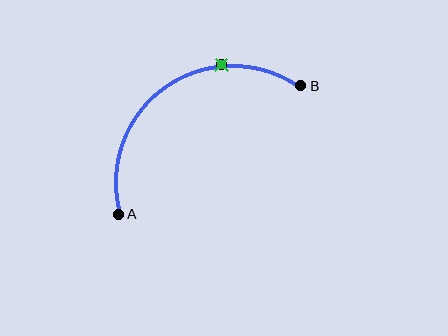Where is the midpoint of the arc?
The arc midpoint is the point on the curve farthest from the straight line joining A and B. It sits above and to the left of that line.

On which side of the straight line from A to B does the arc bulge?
The arc bulges above and to the left of the straight line connecting A and B.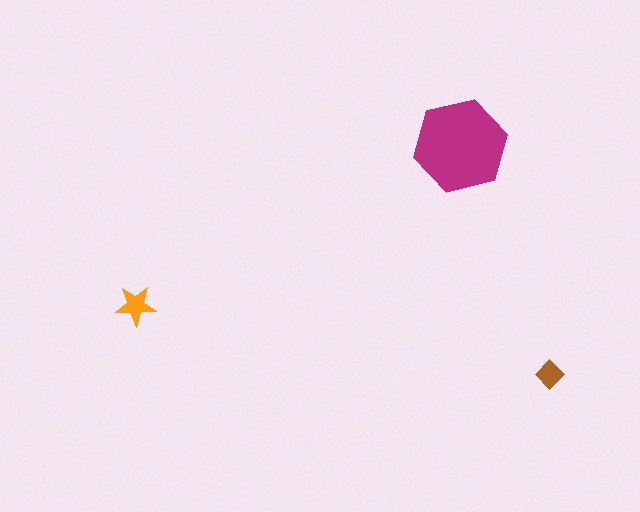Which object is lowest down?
The brown diamond is bottommost.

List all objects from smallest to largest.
The brown diamond, the orange star, the magenta hexagon.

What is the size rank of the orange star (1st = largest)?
2nd.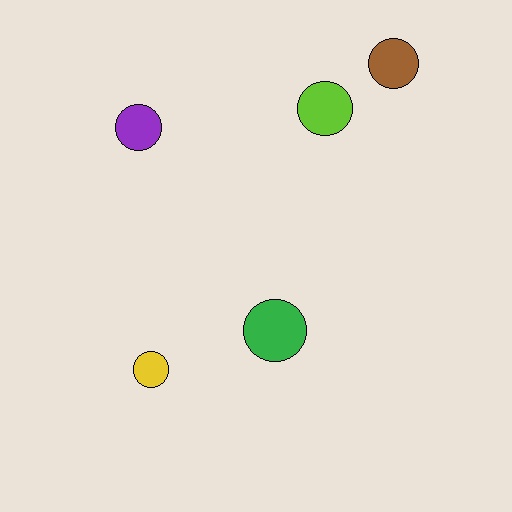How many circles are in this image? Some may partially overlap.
There are 5 circles.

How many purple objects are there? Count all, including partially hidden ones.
There is 1 purple object.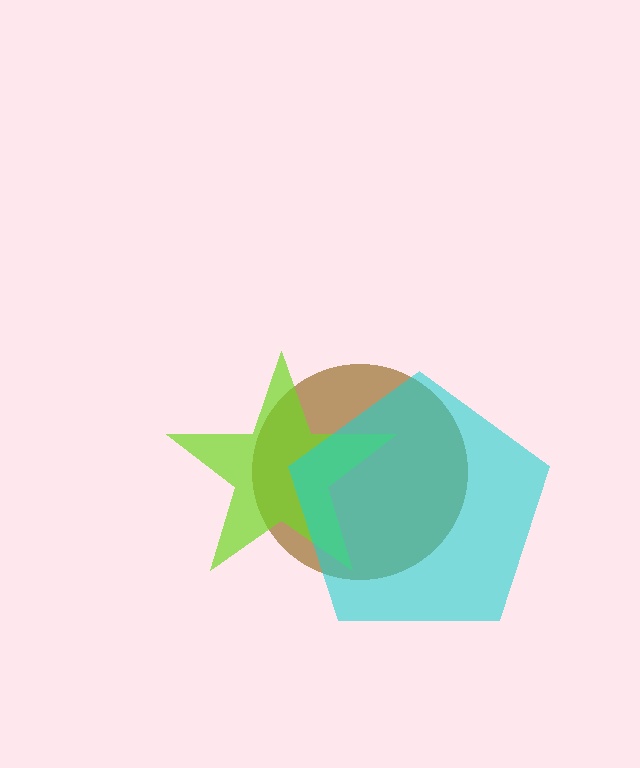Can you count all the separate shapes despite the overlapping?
Yes, there are 3 separate shapes.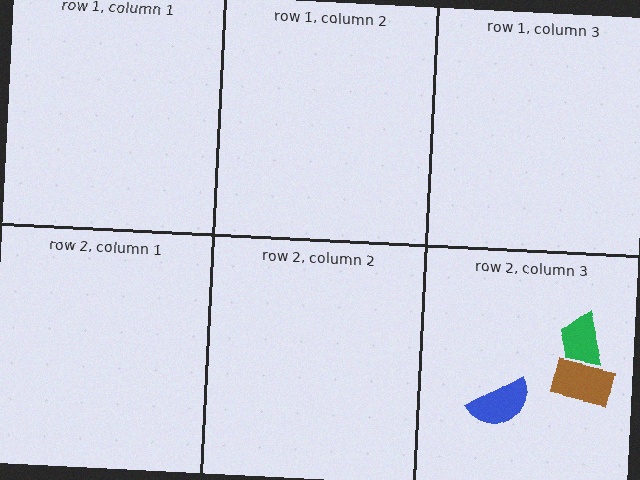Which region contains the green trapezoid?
The row 2, column 3 region.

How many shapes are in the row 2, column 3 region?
3.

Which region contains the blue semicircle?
The row 2, column 3 region.